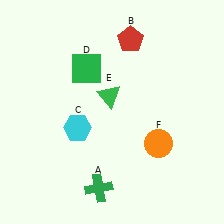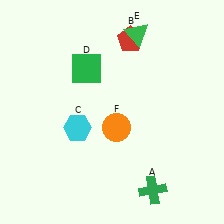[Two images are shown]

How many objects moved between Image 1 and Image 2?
3 objects moved between the two images.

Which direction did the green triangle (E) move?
The green triangle (E) moved up.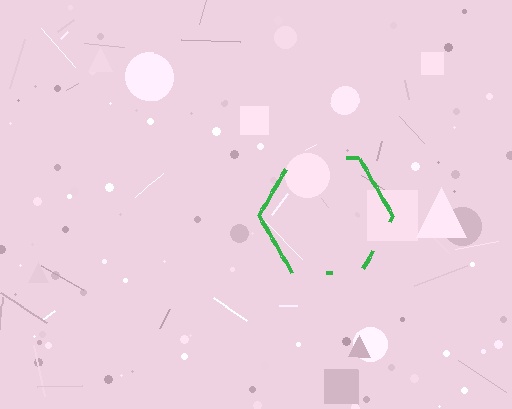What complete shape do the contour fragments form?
The contour fragments form a hexagon.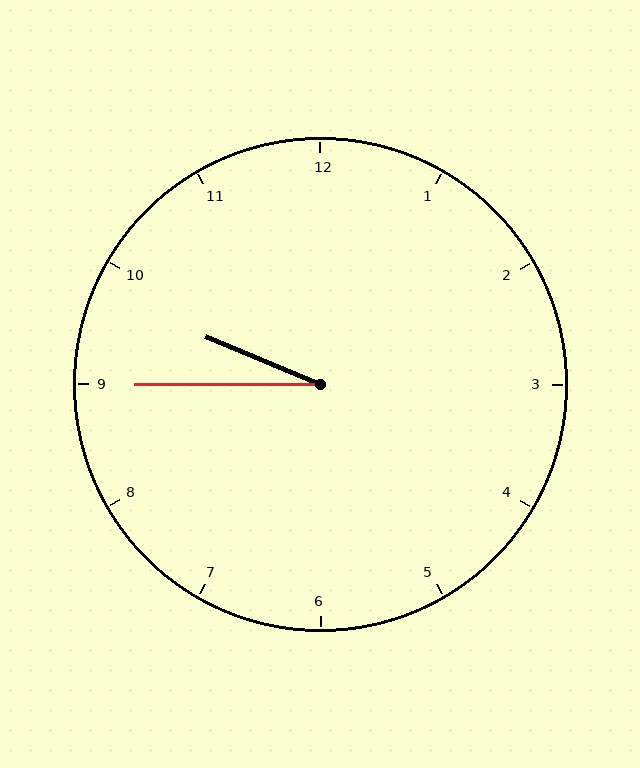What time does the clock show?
9:45.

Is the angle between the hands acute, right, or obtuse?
It is acute.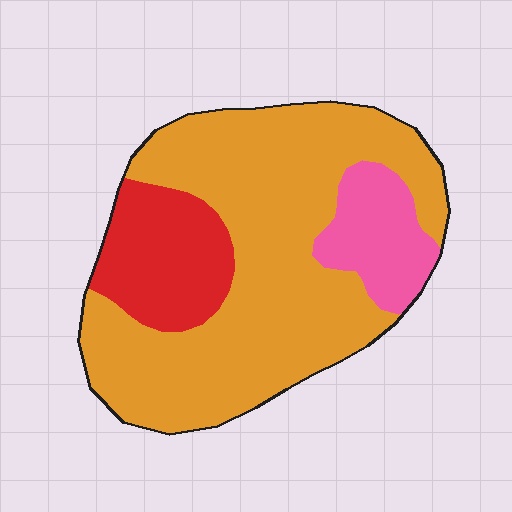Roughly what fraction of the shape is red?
Red takes up about one sixth (1/6) of the shape.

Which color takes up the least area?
Pink, at roughly 15%.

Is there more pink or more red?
Red.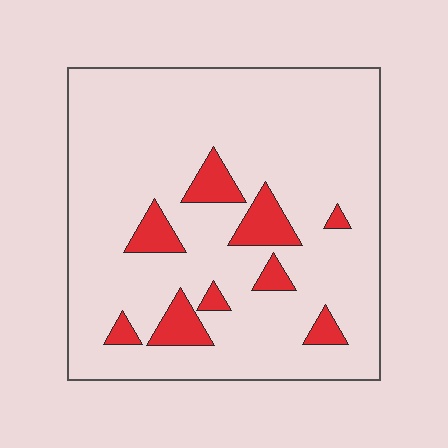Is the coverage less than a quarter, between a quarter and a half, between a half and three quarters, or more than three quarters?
Less than a quarter.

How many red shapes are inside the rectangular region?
9.